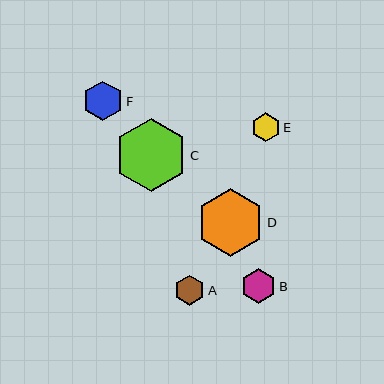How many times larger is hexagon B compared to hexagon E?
Hexagon B is approximately 1.2 times the size of hexagon E.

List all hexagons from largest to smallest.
From largest to smallest: C, D, F, B, A, E.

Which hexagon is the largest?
Hexagon C is the largest with a size of approximately 73 pixels.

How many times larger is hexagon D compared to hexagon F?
Hexagon D is approximately 1.7 times the size of hexagon F.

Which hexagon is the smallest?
Hexagon E is the smallest with a size of approximately 29 pixels.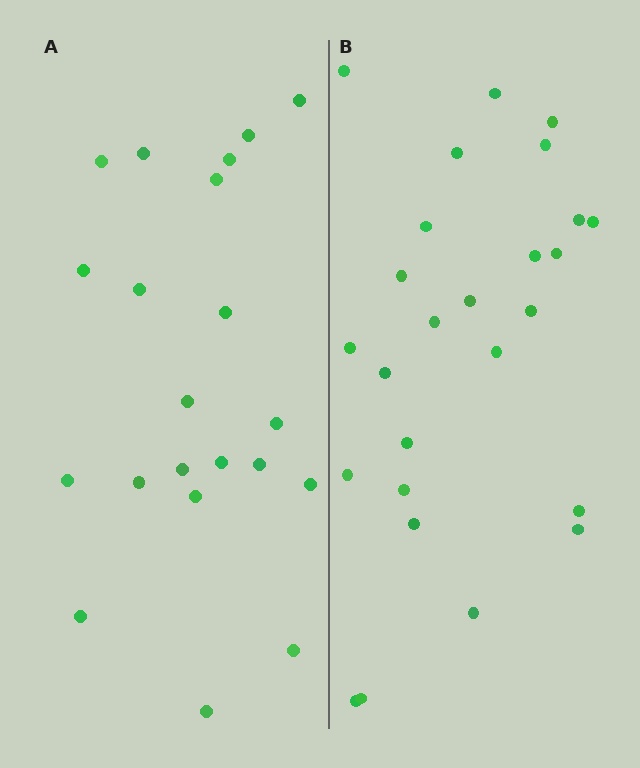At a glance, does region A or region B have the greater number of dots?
Region B (the right region) has more dots.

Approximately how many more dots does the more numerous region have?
Region B has about 5 more dots than region A.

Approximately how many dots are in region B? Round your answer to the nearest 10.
About 30 dots. (The exact count is 26, which rounds to 30.)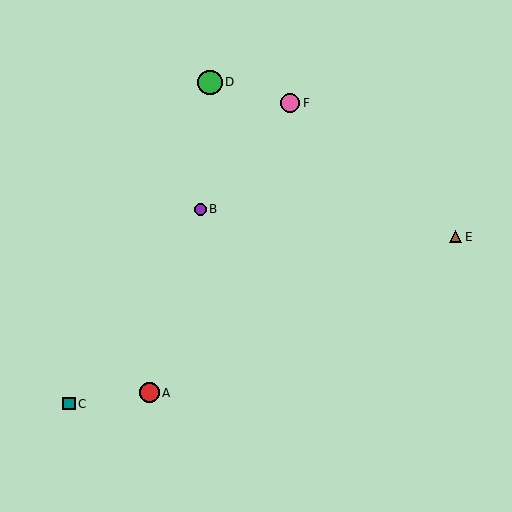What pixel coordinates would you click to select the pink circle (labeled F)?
Click at (290, 103) to select the pink circle F.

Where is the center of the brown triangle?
The center of the brown triangle is at (456, 237).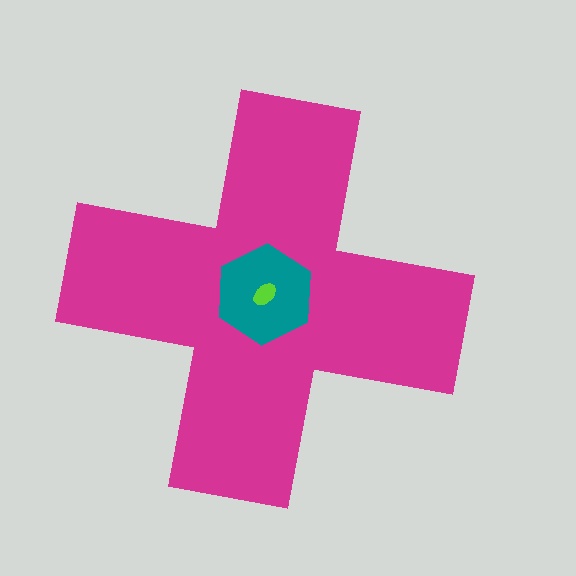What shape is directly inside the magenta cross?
The teal hexagon.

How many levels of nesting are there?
3.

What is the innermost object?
The lime ellipse.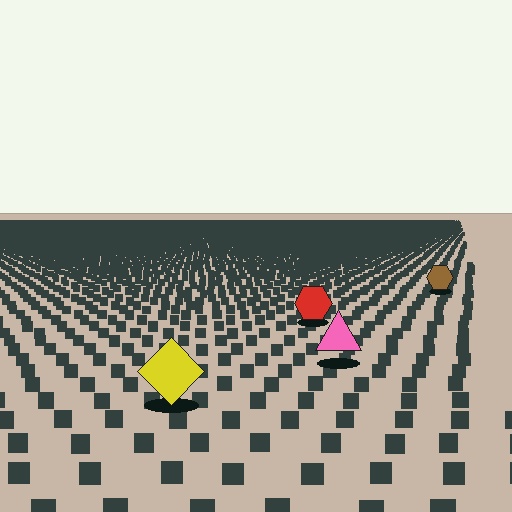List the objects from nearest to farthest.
From nearest to farthest: the yellow diamond, the pink triangle, the red hexagon, the brown hexagon.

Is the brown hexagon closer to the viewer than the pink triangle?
No. The pink triangle is closer — you can tell from the texture gradient: the ground texture is coarser near it.